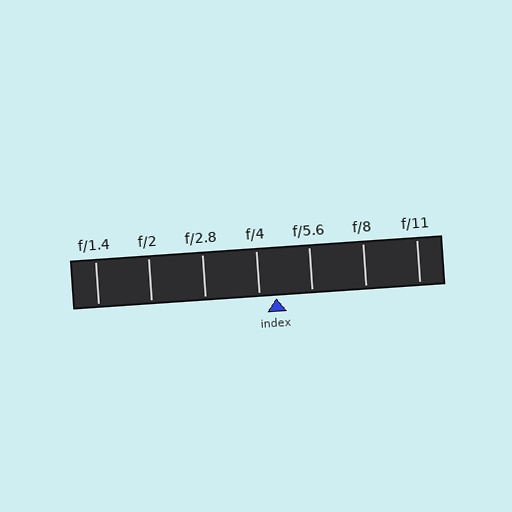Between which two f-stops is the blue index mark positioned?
The index mark is between f/4 and f/5.6.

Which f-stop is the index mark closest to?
The index mark is closest to f/4.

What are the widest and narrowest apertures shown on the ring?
The widest aperture shown is f/1.4 and the narrowest is f/11.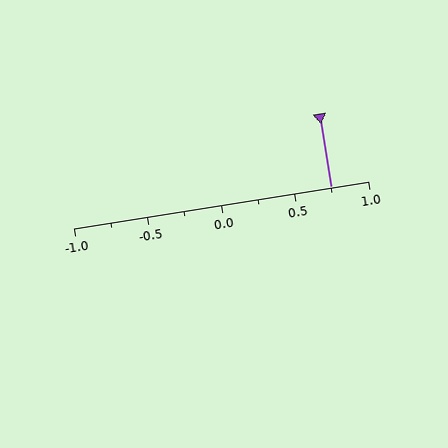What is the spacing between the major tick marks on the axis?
The major ticks are spaced 0.5 apart.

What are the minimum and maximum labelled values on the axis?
The axis runs from -1.0 to 1.0.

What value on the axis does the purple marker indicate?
The marker indicates approximately 0.75.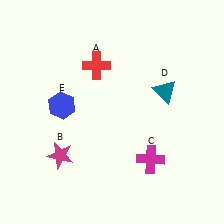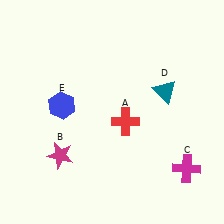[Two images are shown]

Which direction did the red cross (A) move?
The red cross (A) moved down.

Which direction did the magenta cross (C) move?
The magenta cross (C) moved right.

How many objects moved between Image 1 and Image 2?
2 objects moved between the two images.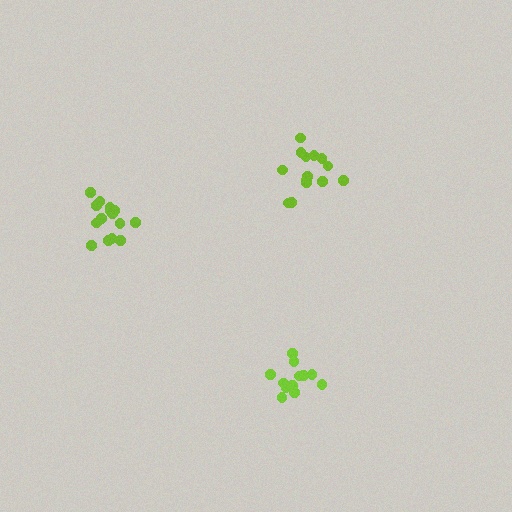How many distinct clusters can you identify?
There are 3 distinct clusters.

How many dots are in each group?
Group 1: 12 dots, Group 2: 14 dots, Group 3: 15 dots (41 total).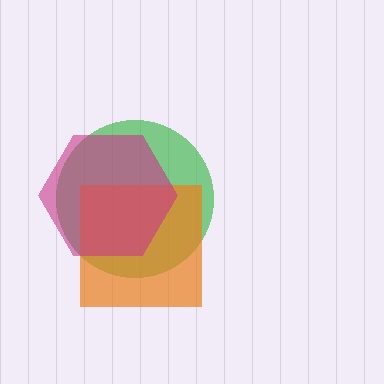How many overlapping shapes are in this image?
There are 3 overlapping shapes in the image.